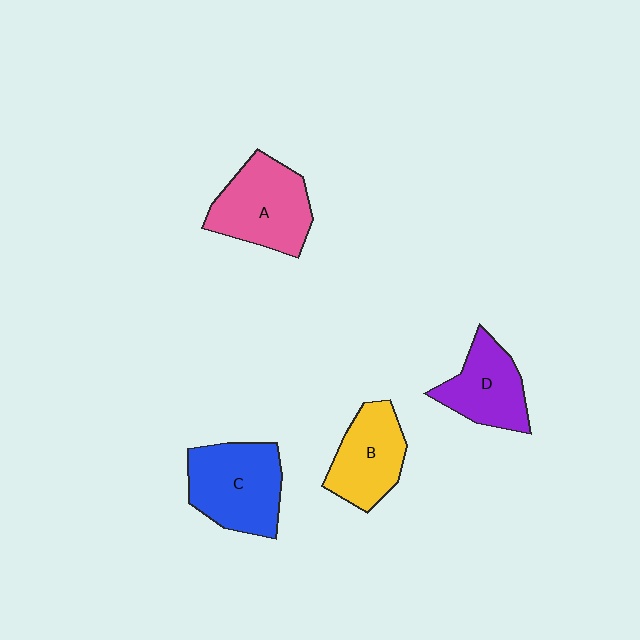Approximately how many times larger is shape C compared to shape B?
Approximately 1.3 times.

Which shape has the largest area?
Shape C (blue).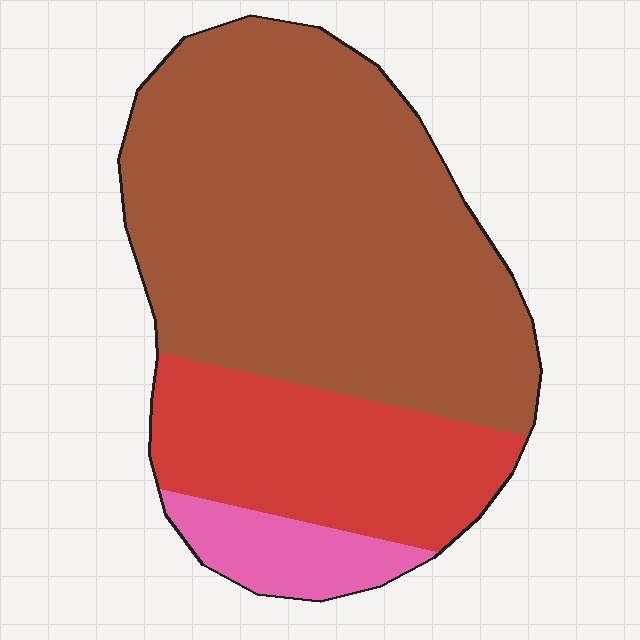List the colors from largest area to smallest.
From largest to smallest: brown, red, pink.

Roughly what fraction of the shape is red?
Red covers about 25% of the shape.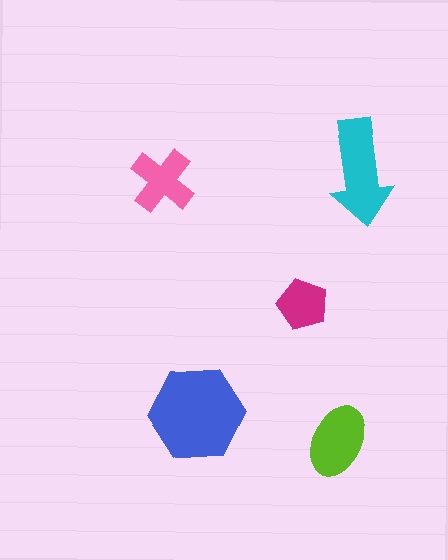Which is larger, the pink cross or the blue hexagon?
The blue hexagon.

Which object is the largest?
The blue hexagon.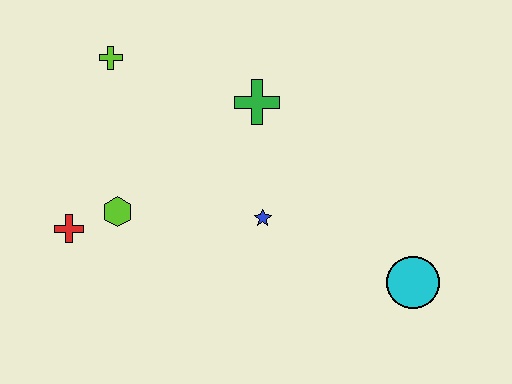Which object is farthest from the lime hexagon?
The cyan circle is farthest from the lime hexagon.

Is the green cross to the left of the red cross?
No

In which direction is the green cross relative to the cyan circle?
The green cross is above the cyan circle.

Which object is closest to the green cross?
The blue star is closest to the green cross.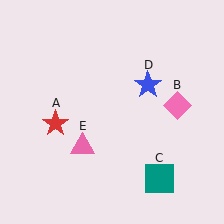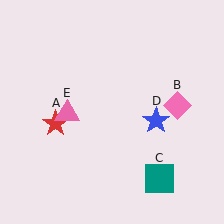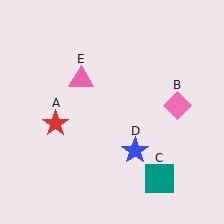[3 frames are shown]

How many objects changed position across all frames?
2 objects changed position: blue star (object D), pink triangle (object E).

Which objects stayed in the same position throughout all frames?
Red star (object A) and pink diamond (object B) and teal square (object C) remained stationary.